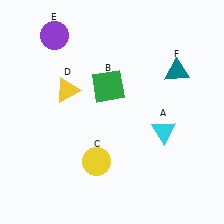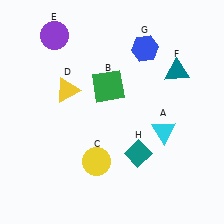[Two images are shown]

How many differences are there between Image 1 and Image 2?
There are 2 differences between the two images.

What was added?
A blue hexagon (G), a teal diamond (H) were added in Image 2.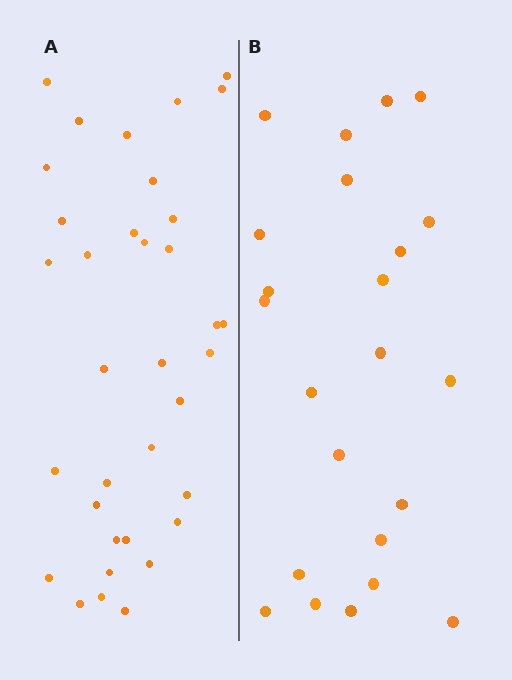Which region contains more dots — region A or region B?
Region A (the left region) has more dots.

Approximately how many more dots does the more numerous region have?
Region A has roughly 12 or so more dots than region B.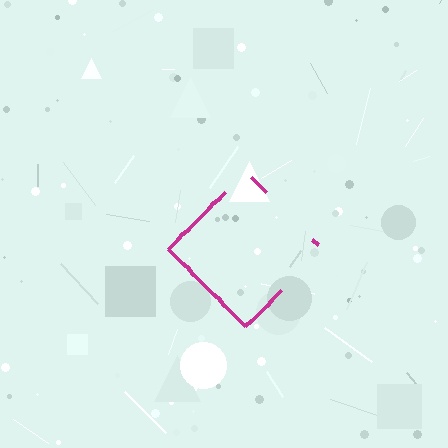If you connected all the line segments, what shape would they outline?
They would outline a diamond.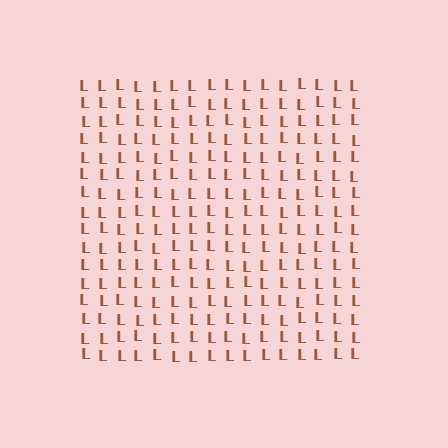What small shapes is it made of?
It is made of small letter L's.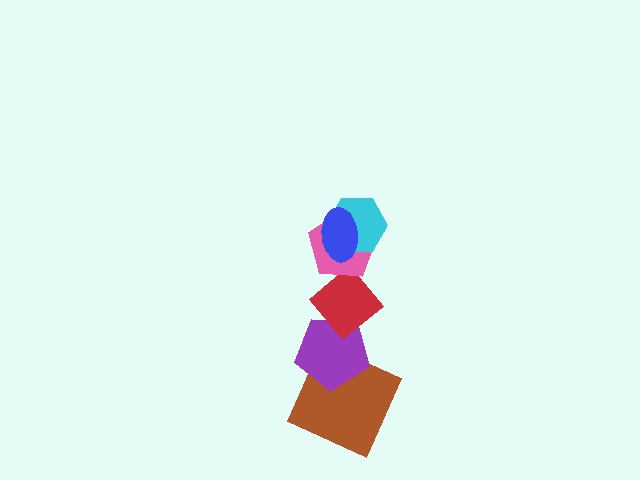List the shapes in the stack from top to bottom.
From top to bottom: the blue ellipse, the cyan hexagon, the pink pentagon, the red diamond, the purple pentagon, the brown square.